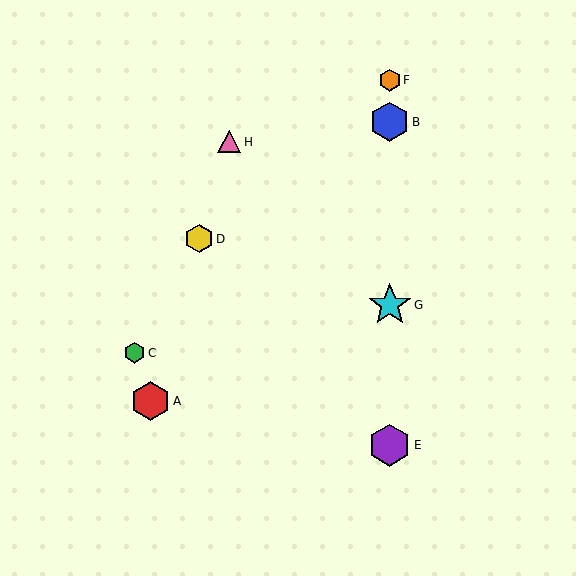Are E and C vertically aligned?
No, E is at x≈390 and C is at x≈135.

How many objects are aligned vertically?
4 objects (B, E, F, G) are aligned vertically.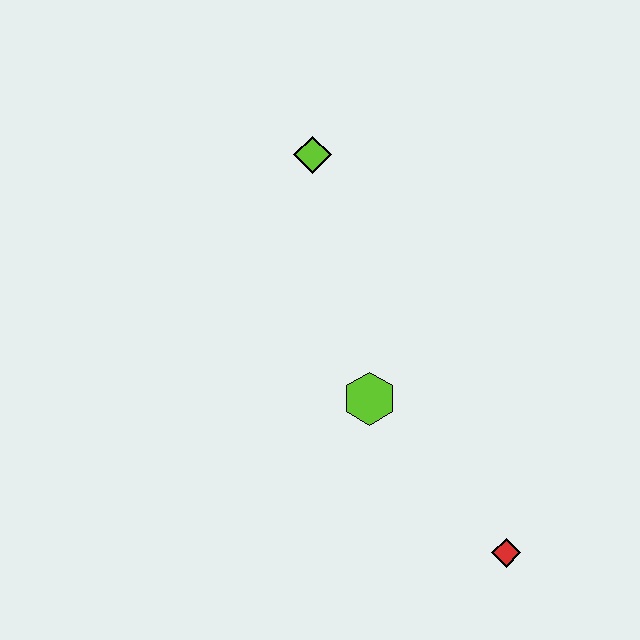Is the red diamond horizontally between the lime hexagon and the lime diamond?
No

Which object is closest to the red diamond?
The lime hexagon is closest to the red diamond.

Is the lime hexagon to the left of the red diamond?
Yes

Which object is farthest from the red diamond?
The lime diamond is farthest from the red diamond.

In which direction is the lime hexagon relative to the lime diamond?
The lime hexagon is below the lime diamond.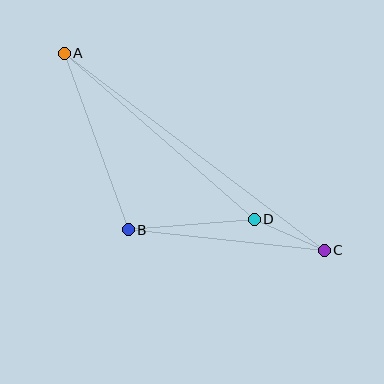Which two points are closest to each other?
Points C and D are closest to each other.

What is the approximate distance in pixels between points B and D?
The distance between B and D is approximately 126 pixels.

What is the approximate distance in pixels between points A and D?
The distance between A and D is approximately 252 pixels.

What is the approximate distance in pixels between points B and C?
The distance between B and C is approximately 197 pixels.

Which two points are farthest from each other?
Points A and C are farthest from each other.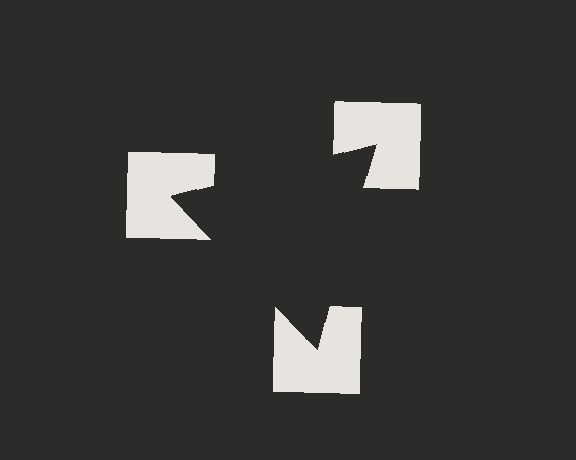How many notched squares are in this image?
There are 3 — one at each vertex of the illusory triangle.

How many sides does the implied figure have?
3 sides.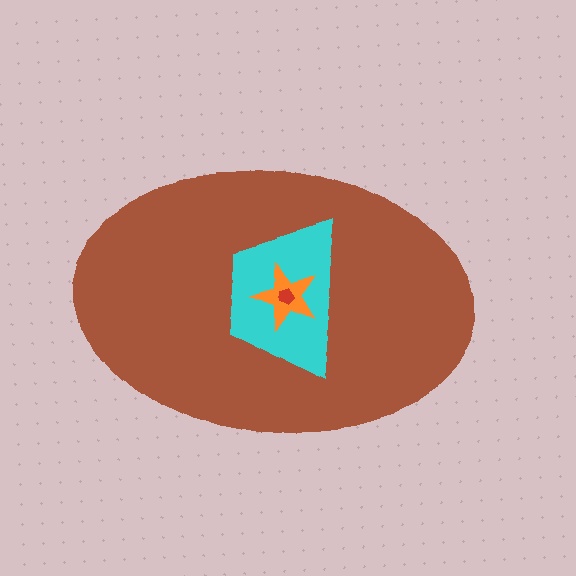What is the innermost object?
The red pentagon.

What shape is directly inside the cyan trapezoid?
The orange star.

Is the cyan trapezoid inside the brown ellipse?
Yes.